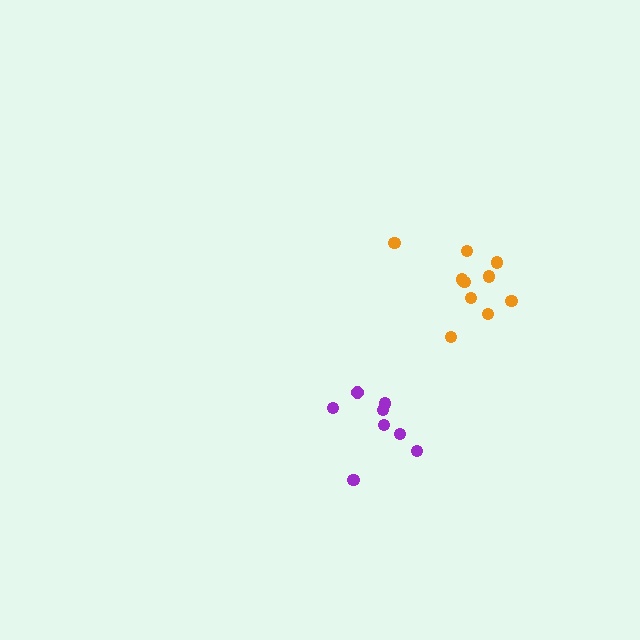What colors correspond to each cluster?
The clusters are colored: orange, purple.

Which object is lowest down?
The purple cluster is bottommost.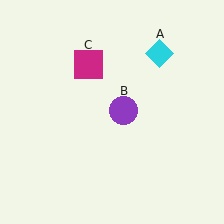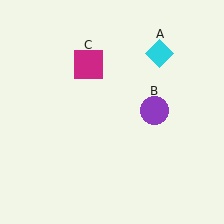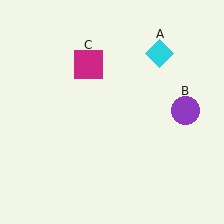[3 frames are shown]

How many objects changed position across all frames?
1 object changed position: purple circle (object B).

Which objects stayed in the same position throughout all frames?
Cyan diamond (object A) and magenta square (object C) remained stationary.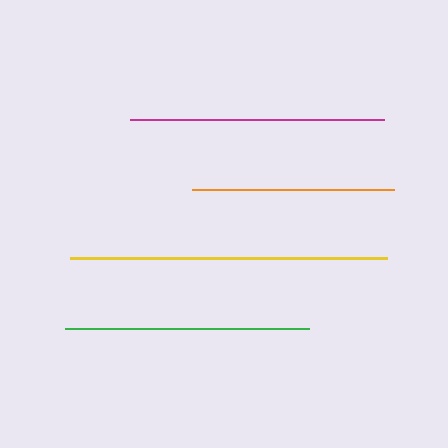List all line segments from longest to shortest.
From longest to shortest: yellow, magenta, green, orange.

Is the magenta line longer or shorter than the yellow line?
The yellow line is longer than the magenta line.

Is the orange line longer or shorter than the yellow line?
The yellow line is longer than the orange line.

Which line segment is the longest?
The yellow line is the longest at approximately 317 pixels.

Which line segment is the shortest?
The orange line is the shortest at approximately 203 pixels.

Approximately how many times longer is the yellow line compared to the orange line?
The yellow line is approximately 1.6 times the length of the orange line.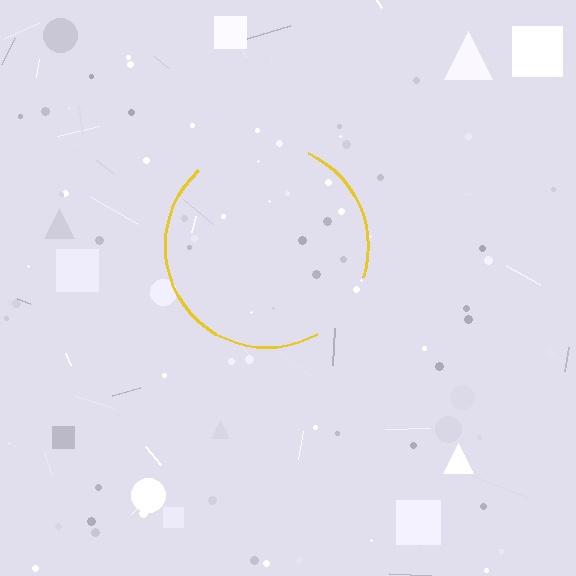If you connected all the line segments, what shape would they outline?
They would outline a circle.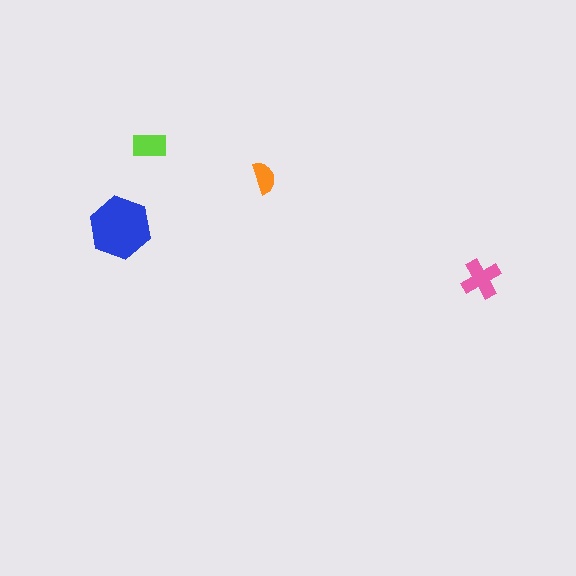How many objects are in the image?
There are 4 objects in the image.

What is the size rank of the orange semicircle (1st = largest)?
4th.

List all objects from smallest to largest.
The orange semicircle, the lime rectangle, the pink cross, the blue hexagon.